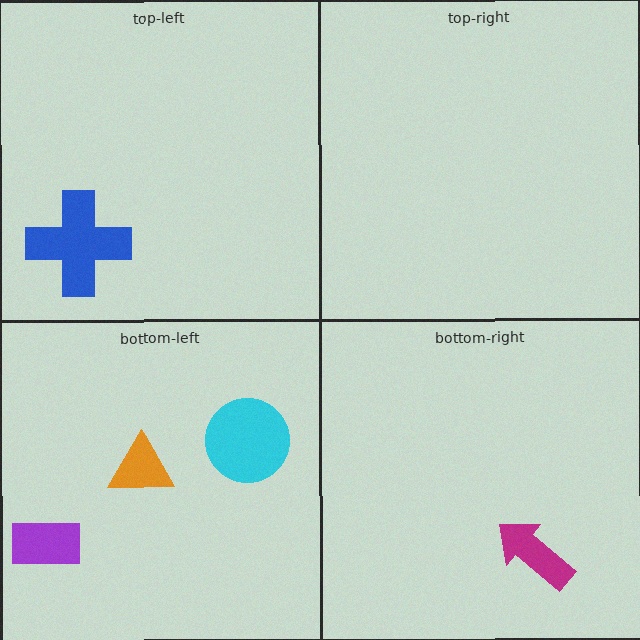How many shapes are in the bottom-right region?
1.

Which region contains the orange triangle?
The bottom-left region.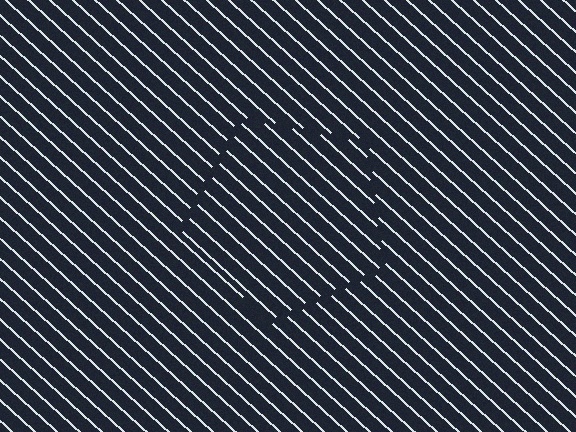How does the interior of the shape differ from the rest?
The interior of the shape contains the same grating, shifted by half a period — the contour is defined by the phase discontinuity where line-ends from the inner and outer gratings abut.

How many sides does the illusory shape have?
5 sides — the line-ends trace a pentagon.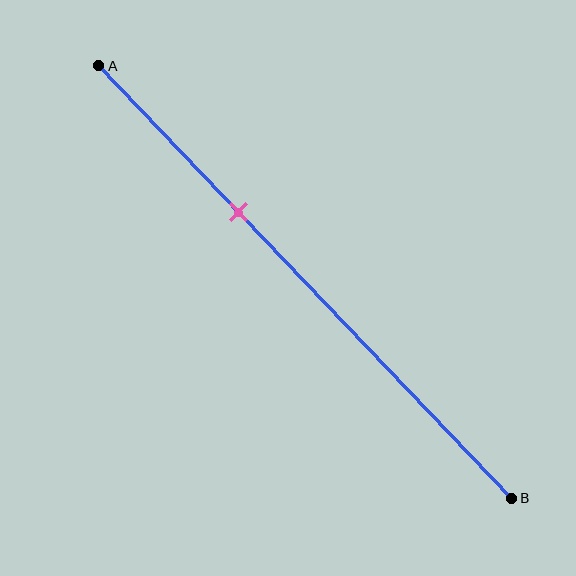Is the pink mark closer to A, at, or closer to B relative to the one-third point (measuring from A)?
The pink mark is approximately at the one-third point of segment AB.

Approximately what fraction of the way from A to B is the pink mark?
The pink mark is approximately 35% of the way from A to B.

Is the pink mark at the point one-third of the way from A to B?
Yes, the mark is approximately at the one-third point.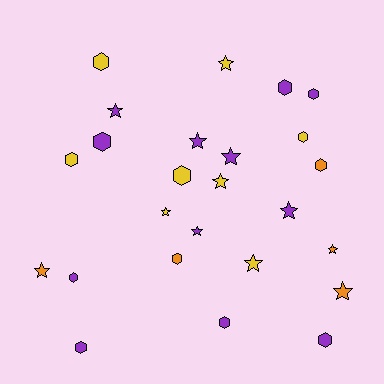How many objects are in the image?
There are 25 objects.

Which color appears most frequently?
Purple, with 12 objects.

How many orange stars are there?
There are 3 orange stars.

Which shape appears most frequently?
Hexagon, with 13 objects.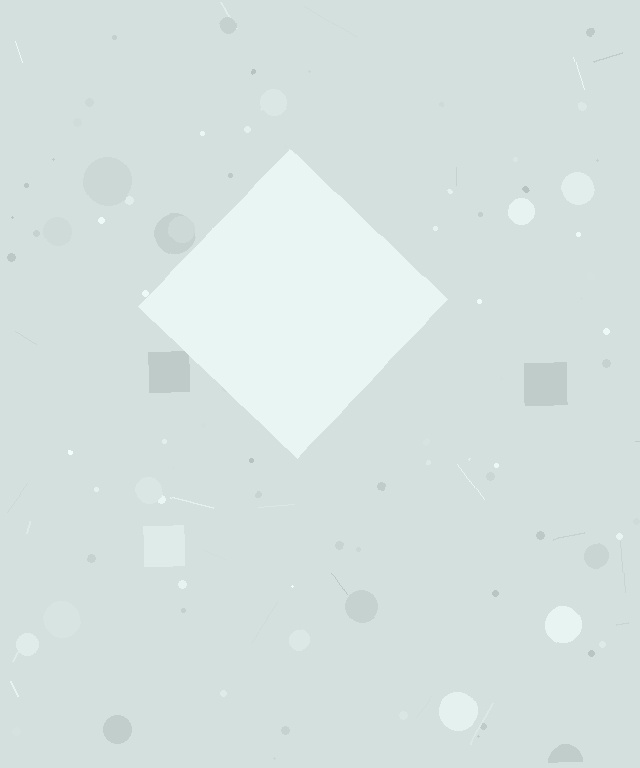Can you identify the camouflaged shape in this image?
The camouflaged shape is a diamond.